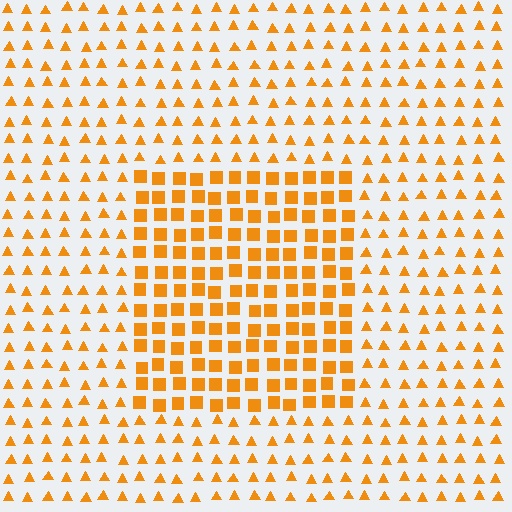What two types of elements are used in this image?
The image uses squares inside the rectangle region and triangles outside it.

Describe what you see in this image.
The image is filled with small orange elements arranged in a uniform grid. A rectangle-shaped region contains squares, while the surrounding area contains triangles. The boundary is defined purely by the change in element shape.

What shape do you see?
I see a rectangle.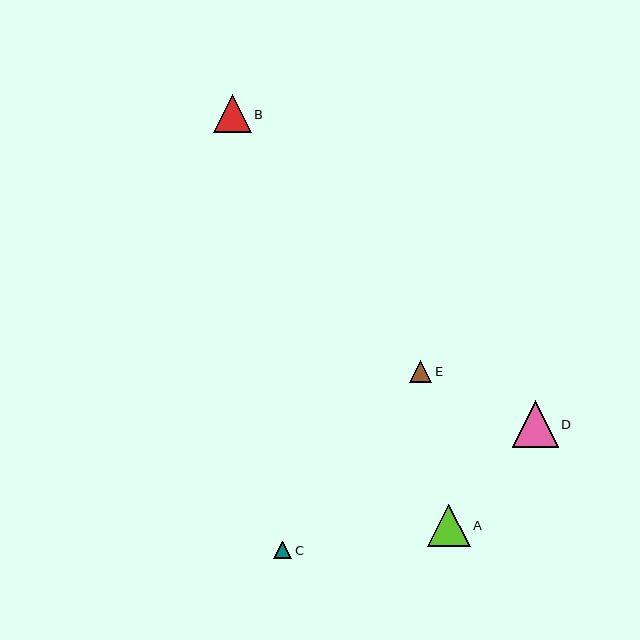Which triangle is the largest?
Triangle D is the largest with a size of approximately 46 pixels.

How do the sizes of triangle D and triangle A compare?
Triangle D and triangle A are approximately the same size.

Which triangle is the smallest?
Triangle C is the smallest with a size of approximately 18 pixels.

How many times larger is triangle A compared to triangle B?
Triangle A is approximately 1.1 times the size of triangle B.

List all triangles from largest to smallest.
From largest to smallest: D, A, B, E, C.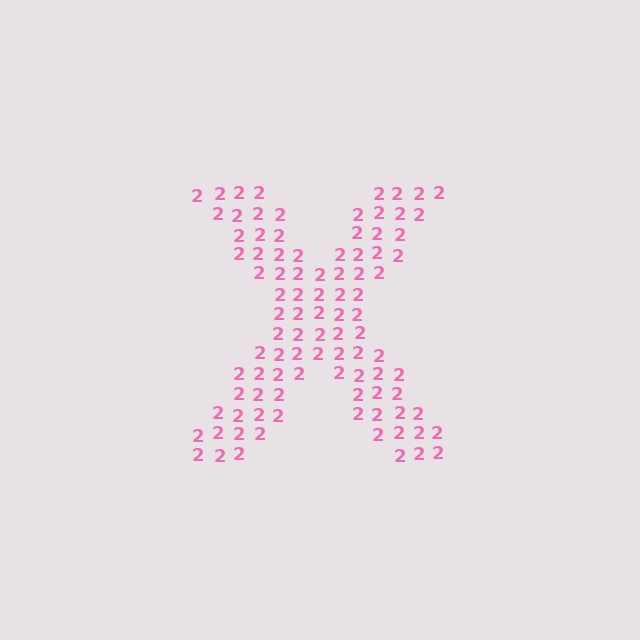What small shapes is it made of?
It is made of small digit 2's.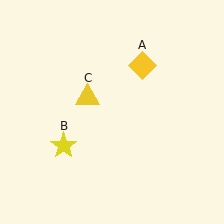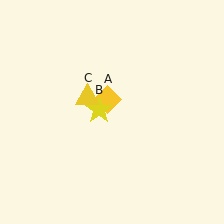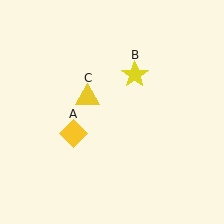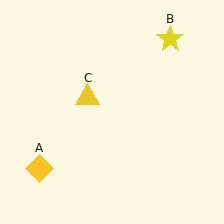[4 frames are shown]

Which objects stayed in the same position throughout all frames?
Yellow triangle (object C) remained stationary.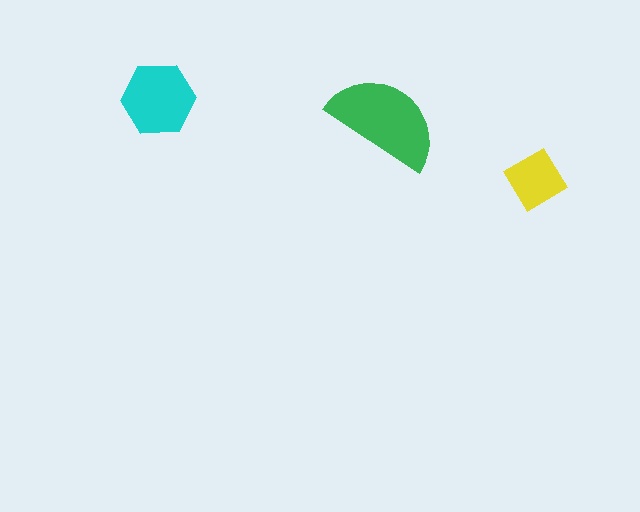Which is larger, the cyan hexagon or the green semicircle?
The green semicircle.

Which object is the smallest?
The yellow diamond.